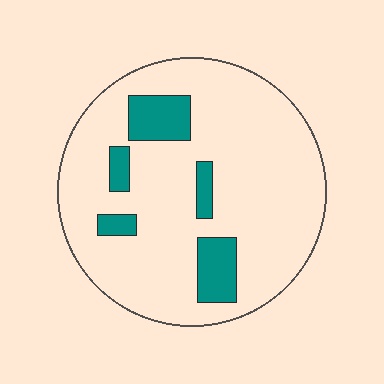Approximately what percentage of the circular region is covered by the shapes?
Approximately 15%.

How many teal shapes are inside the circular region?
5.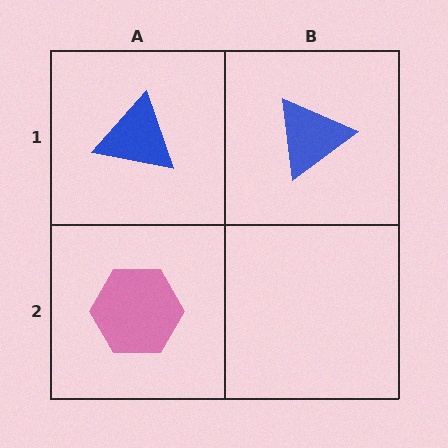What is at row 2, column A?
A pink hexagon.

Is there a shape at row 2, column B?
No, that cell is empty.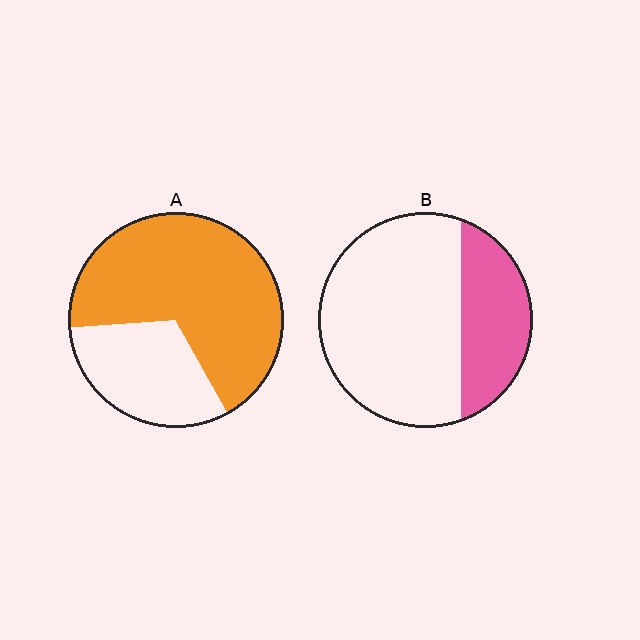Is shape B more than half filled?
No.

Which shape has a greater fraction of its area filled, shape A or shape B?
Shape A.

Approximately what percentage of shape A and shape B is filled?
A is approximately 70% and B is approximately 30%.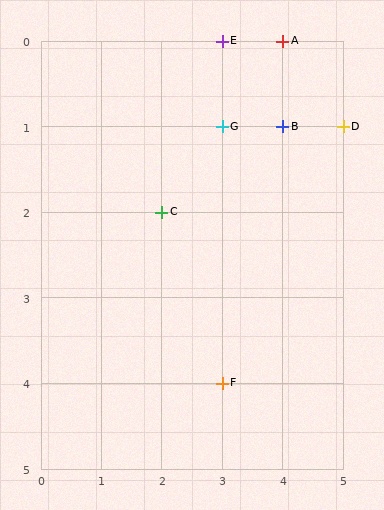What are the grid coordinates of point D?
Point D is at grid coordinates (5, 1).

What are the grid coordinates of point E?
Point E is at grid coordinates (3, 0).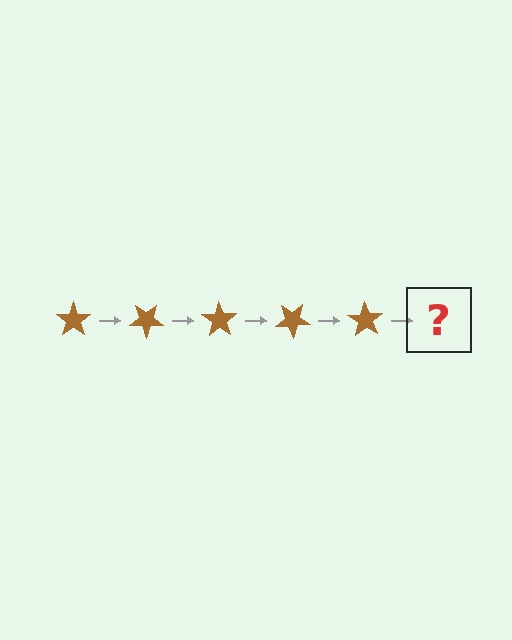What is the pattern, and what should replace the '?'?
The pattern is that the star rotates 35 degrees each step. The '?' should be a brown star rotated 175 degrees.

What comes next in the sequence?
The next element should be a brown star rotated 175 degrees.